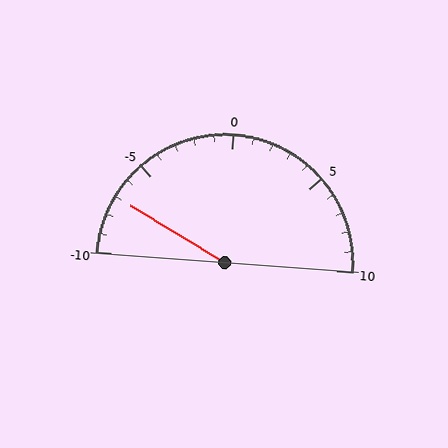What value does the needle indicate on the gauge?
The needle indicates approximately -7.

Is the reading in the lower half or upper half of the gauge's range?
The reading is in the lower half of the range (-10 to 10).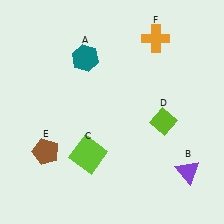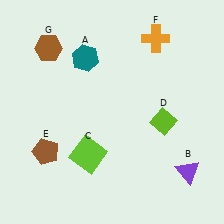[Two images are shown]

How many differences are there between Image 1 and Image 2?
There is 1 difference between the two images.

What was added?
A brown hexagon (G) was added in Image 2.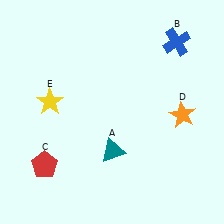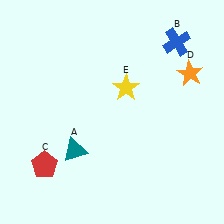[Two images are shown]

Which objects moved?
The objects that moved are: the teal triangle (A), the orange star (D), the yellow star (E).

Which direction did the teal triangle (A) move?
The teal triangle (A) moved left.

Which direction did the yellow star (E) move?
The yellow star (E) moved right.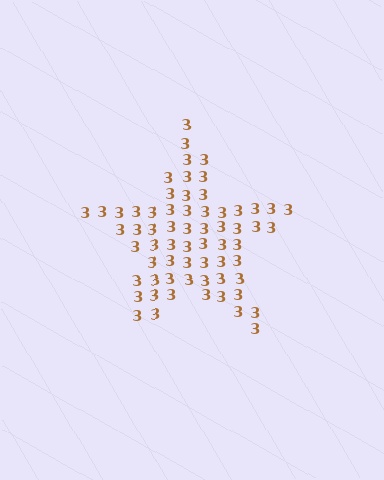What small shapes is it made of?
It is made of small digit 3's.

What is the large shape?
The large shape is a star.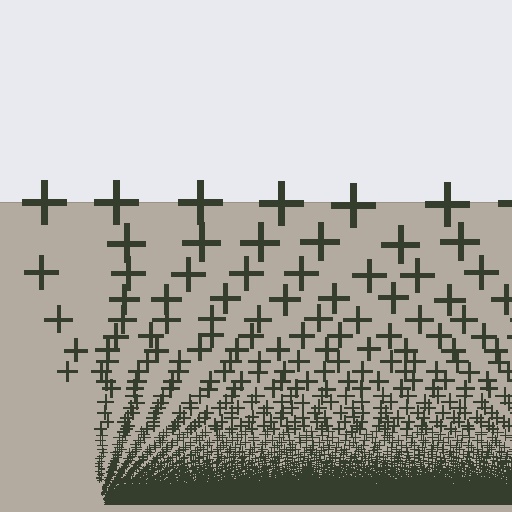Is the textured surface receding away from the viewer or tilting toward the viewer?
The surface appears to tilt toward the viewer. Texture elements get larger and sparser toward the top.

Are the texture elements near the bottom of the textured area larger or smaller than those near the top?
Smaller. The gradient is inverted — elements near the bottom are smaller and denser.